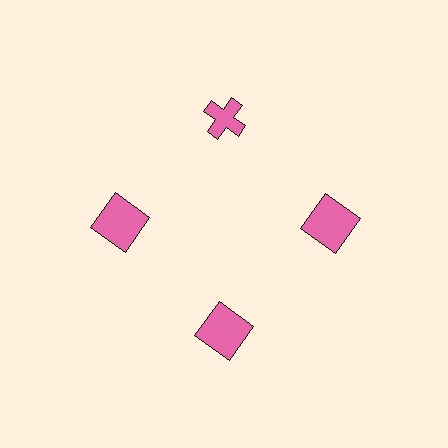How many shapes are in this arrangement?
There are 4 shapes arranged in a ring pattern.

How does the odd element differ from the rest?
It has a different shape: cross instead of square.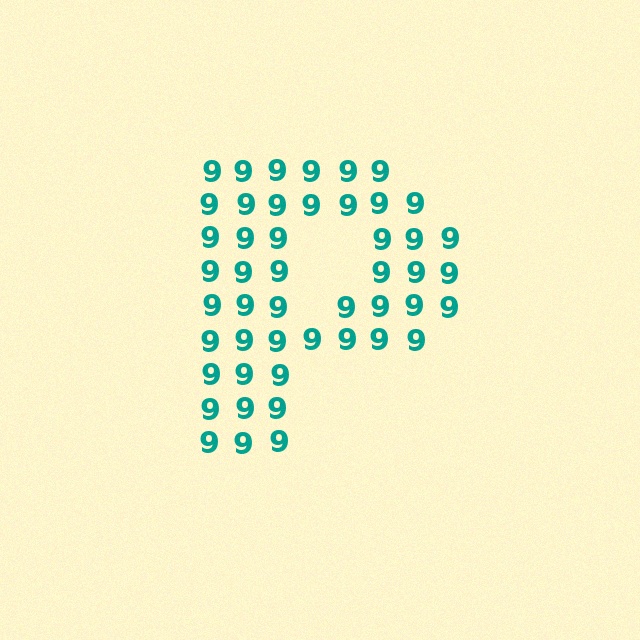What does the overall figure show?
The overall figure shows the letter P.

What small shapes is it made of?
It is made of small digit 9's.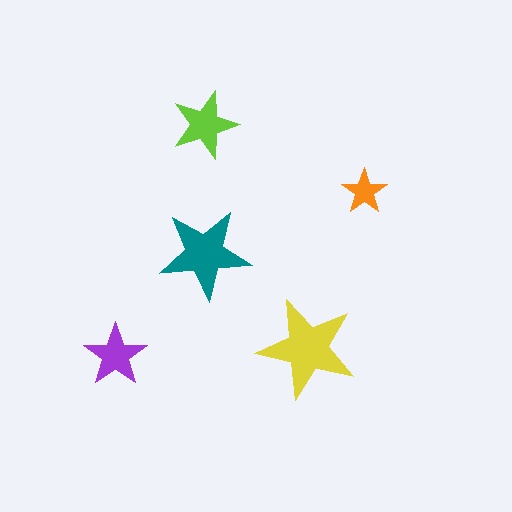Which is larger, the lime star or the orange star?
The lime one.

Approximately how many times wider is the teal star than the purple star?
About 1.5 times wider.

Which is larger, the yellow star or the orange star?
The yellow one.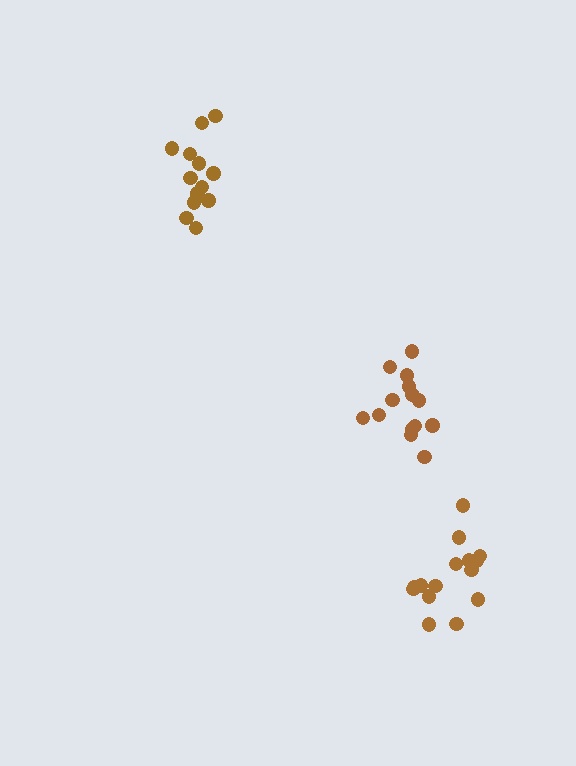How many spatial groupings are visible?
There are 3 spatial groupings.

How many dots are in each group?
Group 1: 14 dots, Group 2: 13 dots, Group 3: 15 dots (42 total).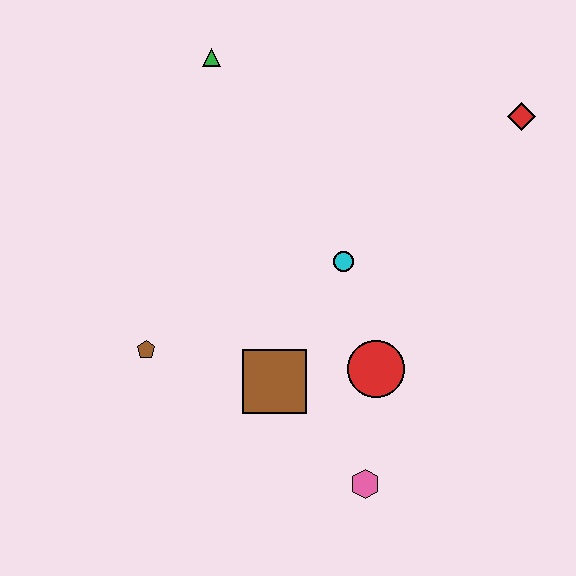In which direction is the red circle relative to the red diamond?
The red circle is below the red diamond.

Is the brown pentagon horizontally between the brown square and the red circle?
No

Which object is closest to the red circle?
The brown square is closest to the red circle.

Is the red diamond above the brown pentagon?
Yes